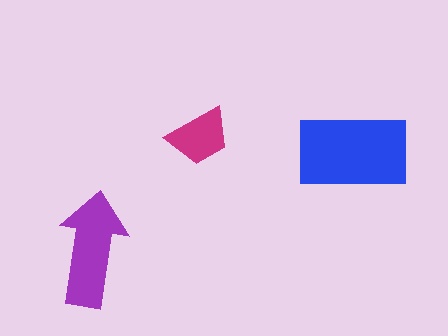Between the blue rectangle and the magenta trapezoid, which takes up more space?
The blue rectangle.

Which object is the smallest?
The magenta trapezoid.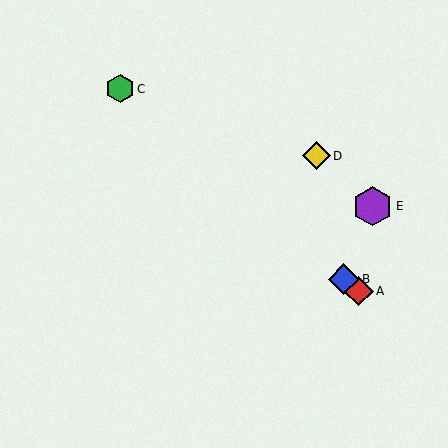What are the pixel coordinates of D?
Object D is at (316, 156).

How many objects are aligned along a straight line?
3 objects (A, B, C) are aligned along a straight line.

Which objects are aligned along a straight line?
Objects A, B, C are aligned along a straight line.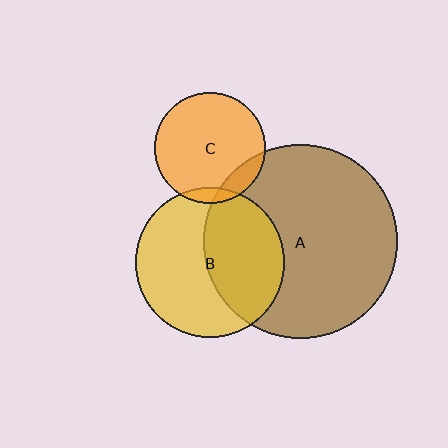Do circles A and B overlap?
Yes.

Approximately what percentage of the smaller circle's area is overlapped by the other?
Approximately 45%.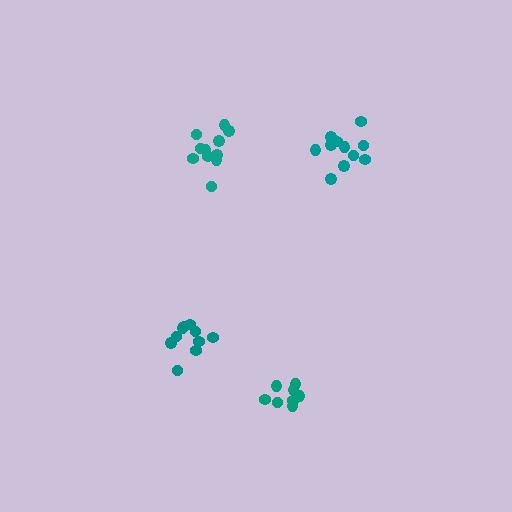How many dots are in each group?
Group 1: 11 dots, Group 2: 11 dots, Group 3: 8 dots, Group 4: 10 dots (40 total).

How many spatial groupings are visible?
There are 4 spatial groupings.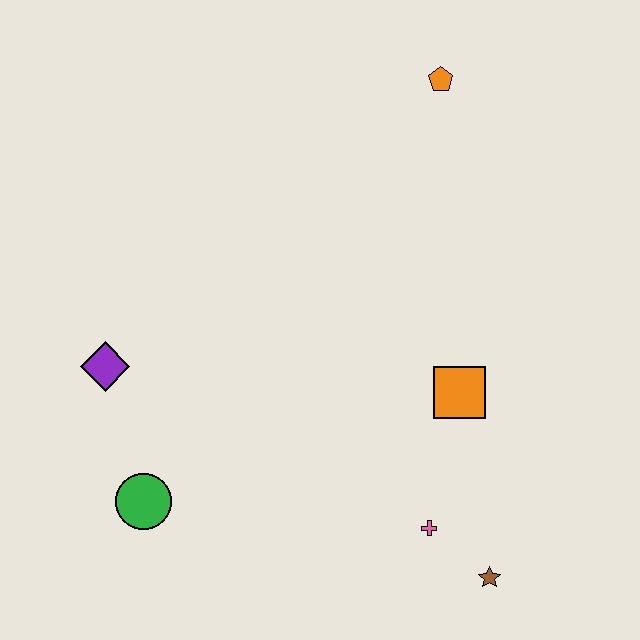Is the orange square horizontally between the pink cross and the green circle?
No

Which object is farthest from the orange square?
The purple diamond is farthest from the orange square.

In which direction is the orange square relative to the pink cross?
The orange square is above the pink cross.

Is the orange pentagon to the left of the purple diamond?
No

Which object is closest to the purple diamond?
The green circle is closest to the purple diamond.